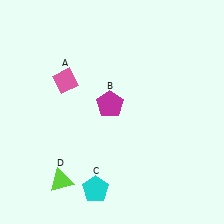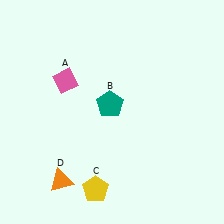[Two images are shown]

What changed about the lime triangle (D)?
In Image 1, D is lime. In Image 2, it changed to orange.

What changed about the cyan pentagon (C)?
In Image 1, C is cyan. In Image 2, it changed to yellow.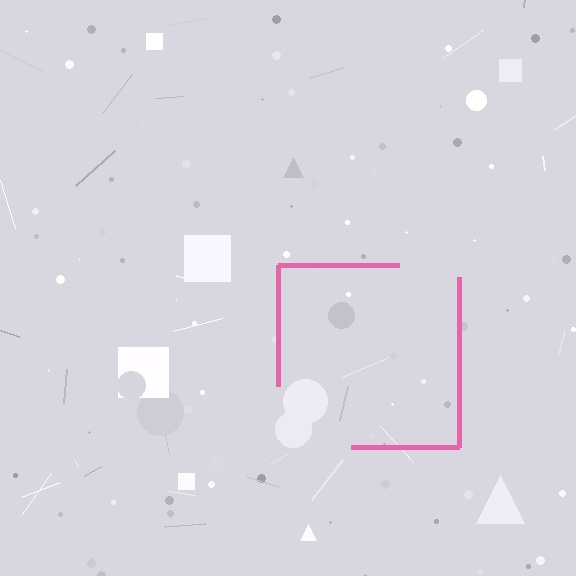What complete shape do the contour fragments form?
The contour fragments form a square.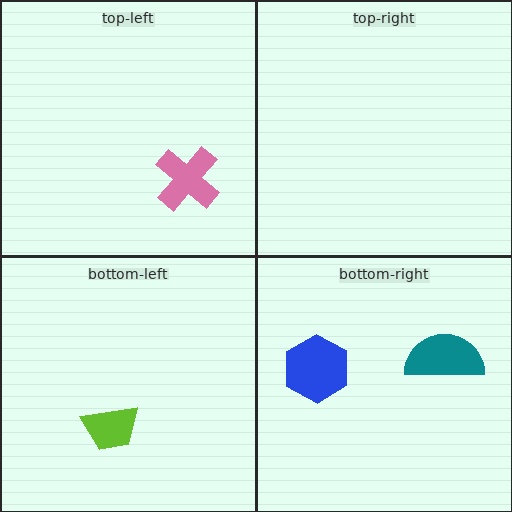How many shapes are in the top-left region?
1.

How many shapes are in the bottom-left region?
1.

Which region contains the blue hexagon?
The bottom-right region.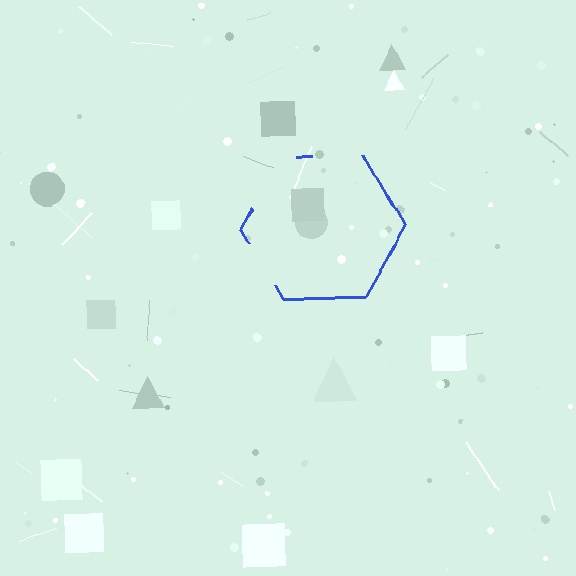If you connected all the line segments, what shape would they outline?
They would outline a hexagon.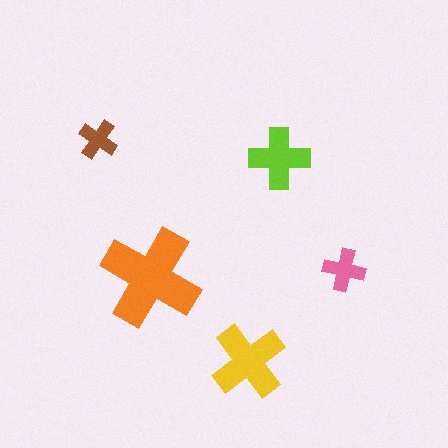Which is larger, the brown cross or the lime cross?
The lime one.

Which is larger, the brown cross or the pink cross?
The pink one.